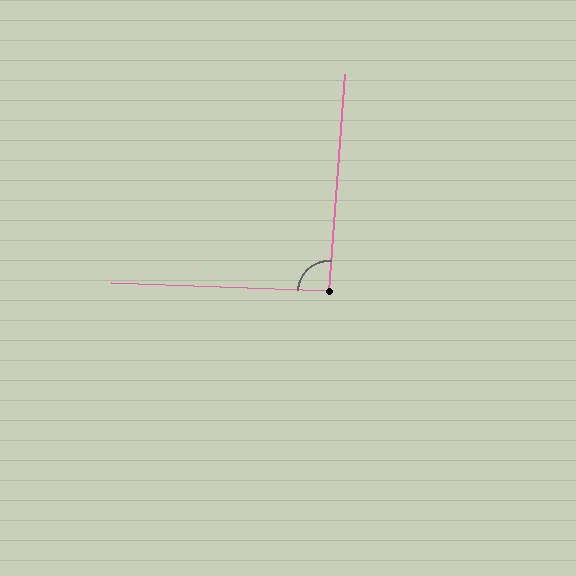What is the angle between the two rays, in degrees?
Approximately 92 degrees.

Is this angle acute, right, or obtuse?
It is approximately a right angle.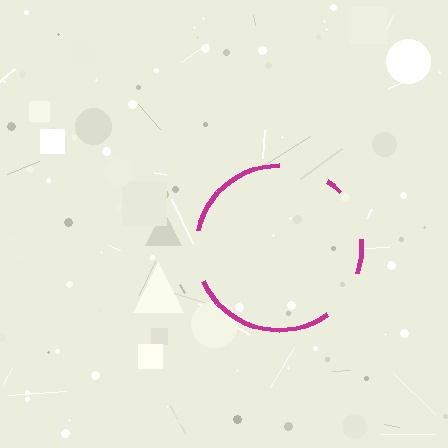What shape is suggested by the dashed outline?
The dashed outline suggests a circle.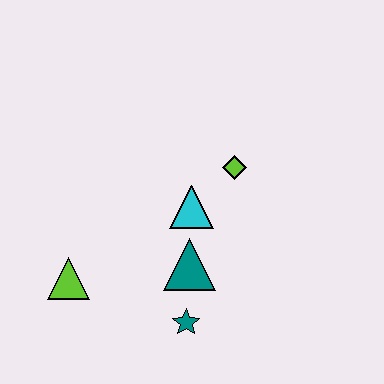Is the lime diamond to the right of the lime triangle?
Yes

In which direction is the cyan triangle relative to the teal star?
The cyan triangle is above the teal star.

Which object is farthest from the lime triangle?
The lime diamond is farthest from the lime triangle.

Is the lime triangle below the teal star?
No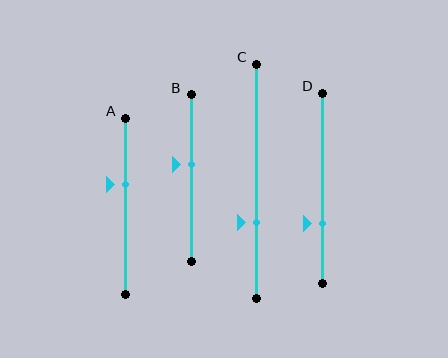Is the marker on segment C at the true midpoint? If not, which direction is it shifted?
No, the marker on segment C is shifted downward by about 18% of the segment length.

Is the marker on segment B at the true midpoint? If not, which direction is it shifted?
No, the marker on segment B is shifted upward by about 8% of the segment length.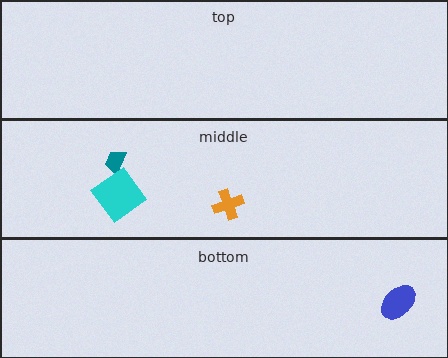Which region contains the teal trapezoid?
The middle region.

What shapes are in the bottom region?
The blue ellipse.